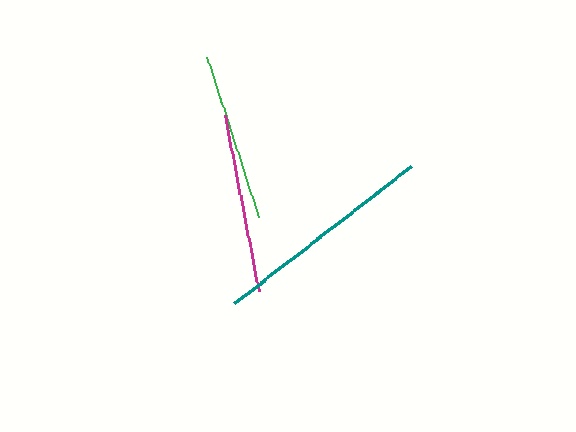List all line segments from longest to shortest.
From longest to shortest: teal, magenta, green.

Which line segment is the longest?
The teal line is the longest at approximately 224 pixels.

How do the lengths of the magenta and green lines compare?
The magenta and green lines are approximately the same length.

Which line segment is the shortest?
The green line is the shortest at approximately 169 pixels.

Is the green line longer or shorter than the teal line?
The teal line is longer than the green line.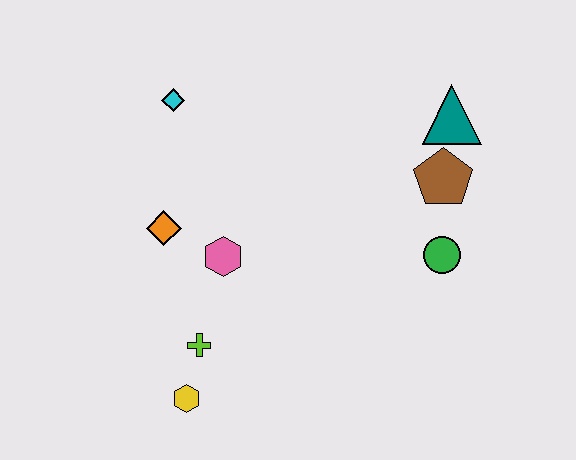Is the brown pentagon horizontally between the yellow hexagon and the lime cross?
No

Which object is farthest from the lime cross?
The teal triangle is farthest from the lime cross.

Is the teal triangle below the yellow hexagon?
No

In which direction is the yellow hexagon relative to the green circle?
The yellow hexagon is to the left of the green circle.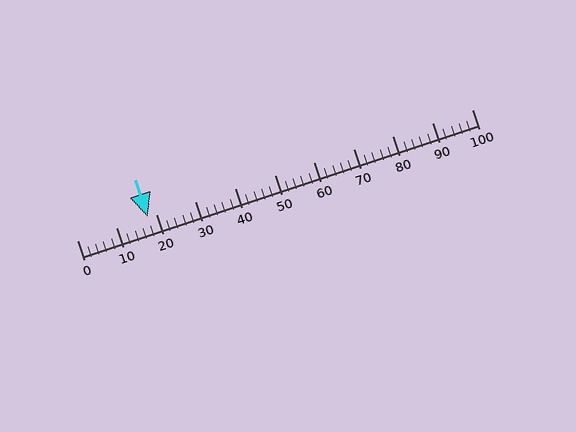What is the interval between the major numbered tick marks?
The major tick marks are spaced 10 units apart.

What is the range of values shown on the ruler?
The ruler shows values from 0 to 100.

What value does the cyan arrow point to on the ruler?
The cyan arrow points to approximately 18.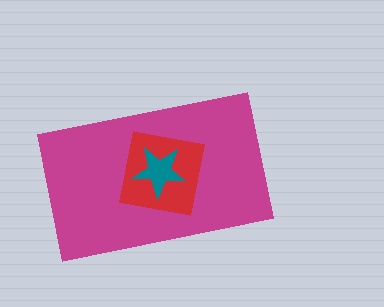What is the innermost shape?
The teal star.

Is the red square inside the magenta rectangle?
Yes.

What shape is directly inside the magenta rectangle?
The red square.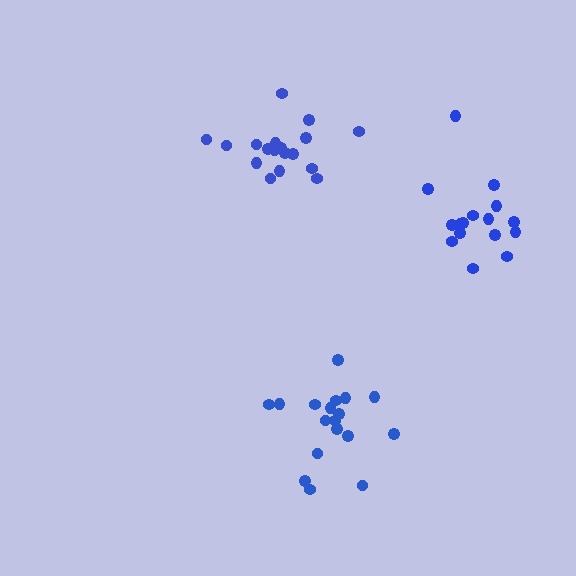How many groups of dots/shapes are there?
There are 3 groups.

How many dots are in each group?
Group 1: 16 dots, Group 2: 18 dots, Group 3: 18 dots (52 total).